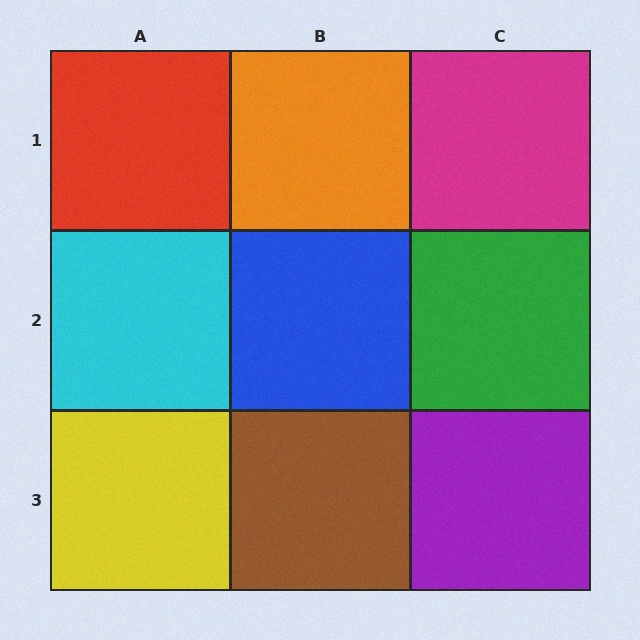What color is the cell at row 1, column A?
Red.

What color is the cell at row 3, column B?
Brown.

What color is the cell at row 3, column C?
Purple.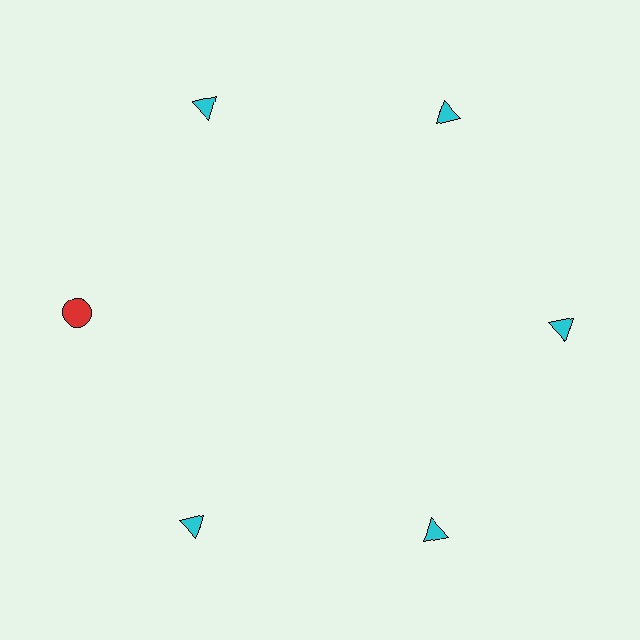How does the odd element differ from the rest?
It differs in both color (red instead of cyan) and shape (circle instead of triangle).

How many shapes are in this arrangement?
There are 6 shapes arranged in a ring pattern.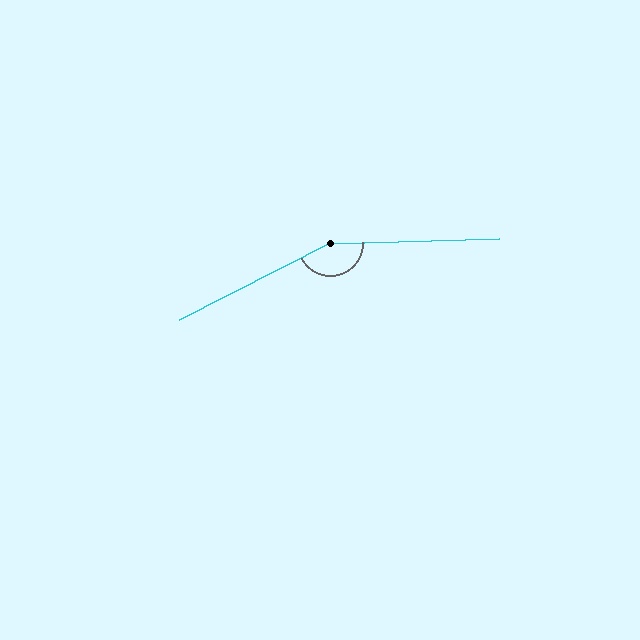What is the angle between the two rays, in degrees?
Approximately 155 degrees.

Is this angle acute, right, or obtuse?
It is obtuse.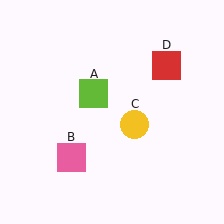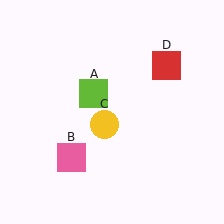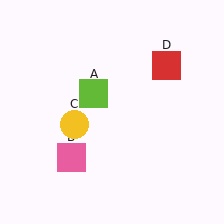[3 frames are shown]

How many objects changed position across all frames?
1 object changed position: yellow circle (object C).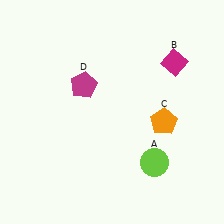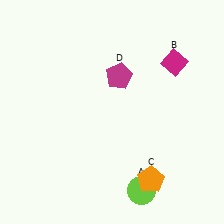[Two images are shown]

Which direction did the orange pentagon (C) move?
The orange pentagon (C) moved down.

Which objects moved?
The objects that moved are: the lime circle (A), the orange pentagon (C), the magenta pentagon (D).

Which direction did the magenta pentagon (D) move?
The magenta pentagon (D) moved right.